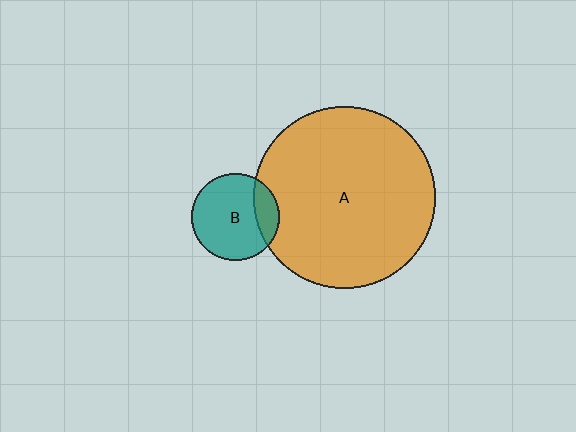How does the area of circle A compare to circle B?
Approximately 4.3 times.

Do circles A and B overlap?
Yes.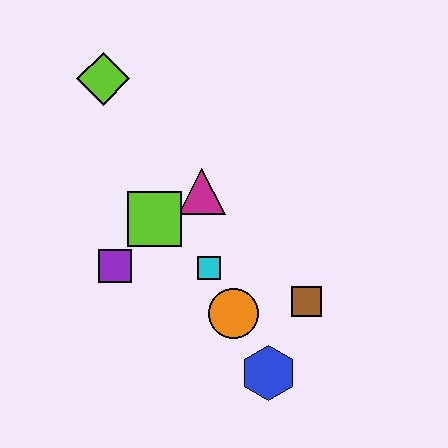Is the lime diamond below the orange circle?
No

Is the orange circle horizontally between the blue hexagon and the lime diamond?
Yes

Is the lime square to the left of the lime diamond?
No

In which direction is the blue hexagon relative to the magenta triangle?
The blue hexagon is below the magenta triangle.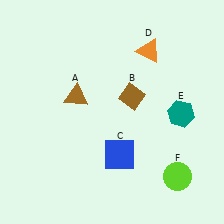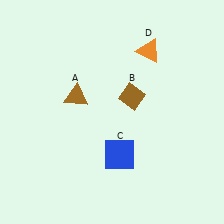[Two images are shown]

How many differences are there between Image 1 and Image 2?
There are 2 differences between the two images.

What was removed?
The teal hexagon (E), the lime circle (F) were removed in Image 2.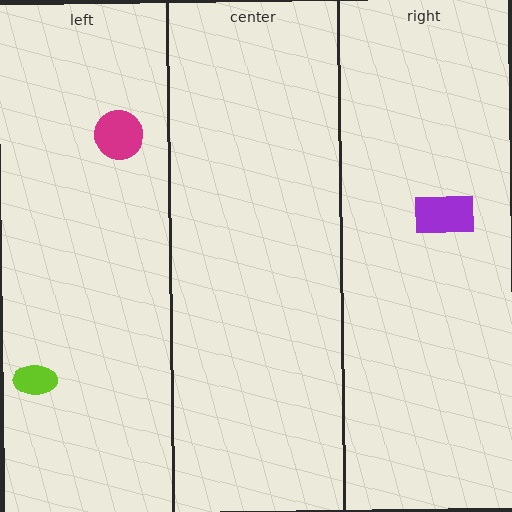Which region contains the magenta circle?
The left region.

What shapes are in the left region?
The magenta circle, the lime ellipse.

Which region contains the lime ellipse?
The left region.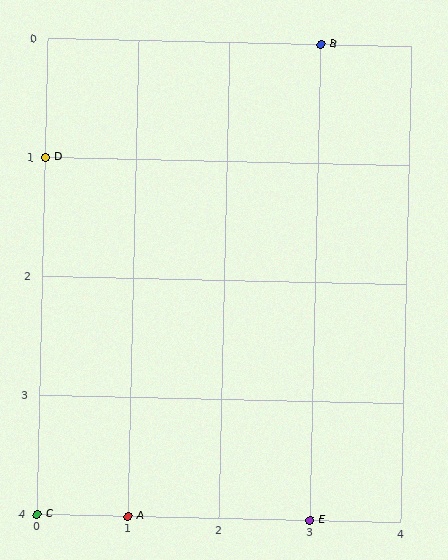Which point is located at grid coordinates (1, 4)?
Point A is at (1, 4).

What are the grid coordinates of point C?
Point C is at grid coordinates (0, 4).